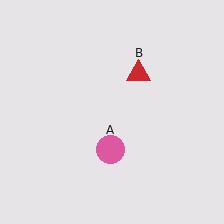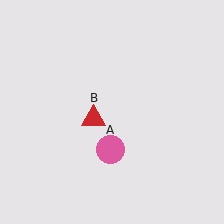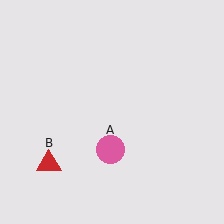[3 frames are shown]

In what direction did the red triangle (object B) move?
The red triangle (object B) moved down and to the left.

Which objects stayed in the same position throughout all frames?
Pink circle (object A) remained stationary.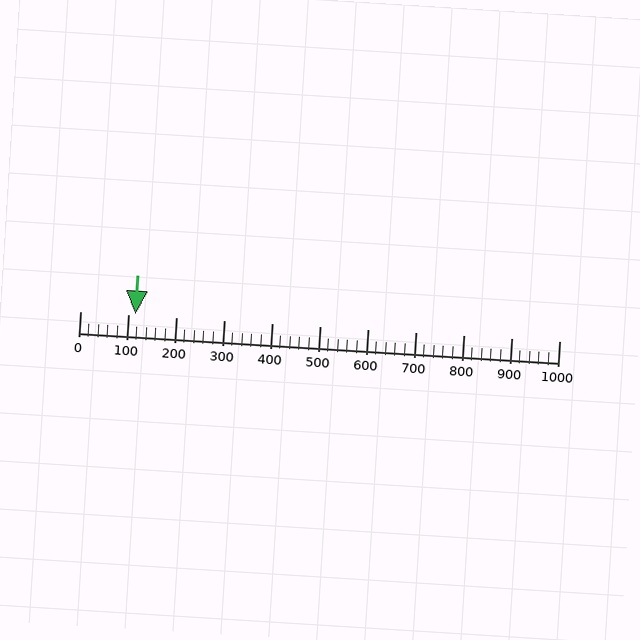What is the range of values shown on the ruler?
The ruler shows values from 0 to 1000.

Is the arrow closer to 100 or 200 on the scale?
The arrow is closer to 100.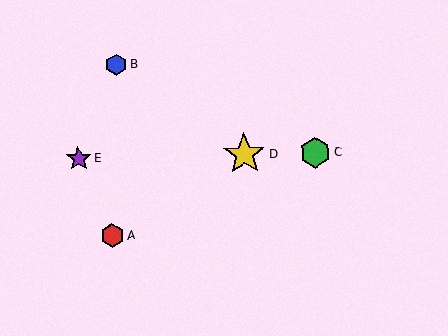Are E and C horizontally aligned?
Yes, both are at y≈159.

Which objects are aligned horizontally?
Objects C, D, E are aligned horizontally.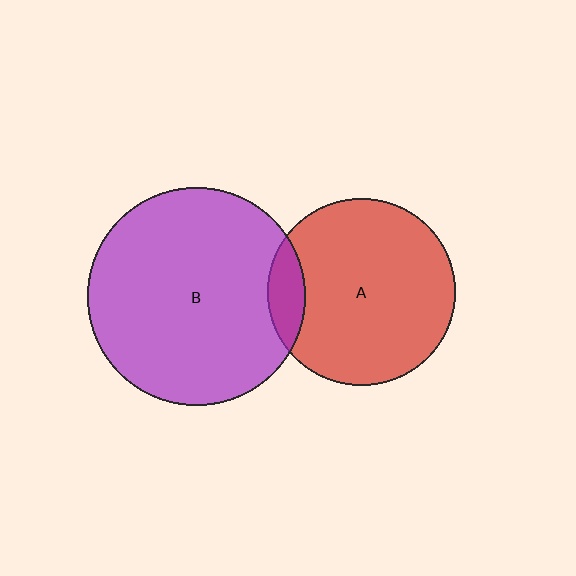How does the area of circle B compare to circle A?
Approximately 1.3 times.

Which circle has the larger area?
Circle B (purple).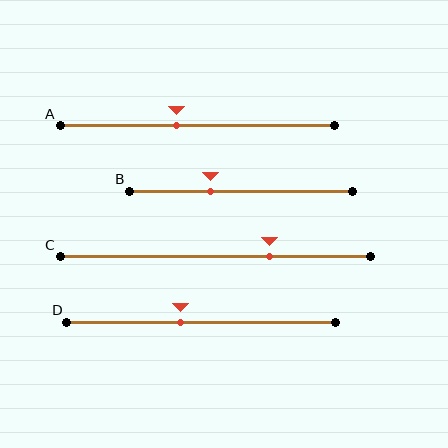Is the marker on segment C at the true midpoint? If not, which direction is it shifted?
No, the marker on segment C is shifted to the right by about 17% of the segment length.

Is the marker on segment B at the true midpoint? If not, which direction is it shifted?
No, the marker on segment B is shifted to the left by about 14% of the segment length.